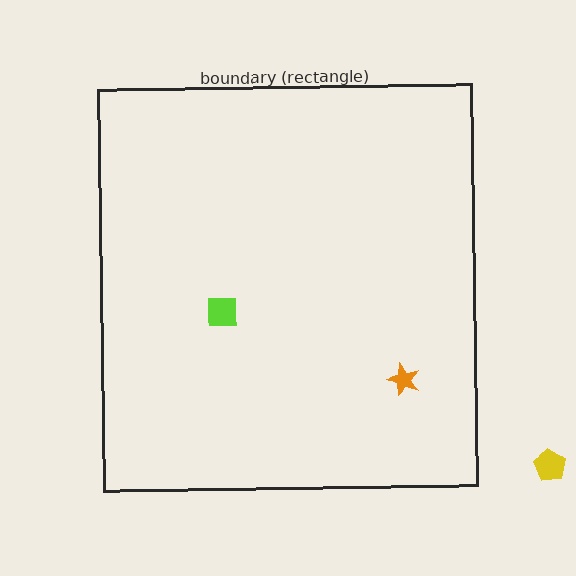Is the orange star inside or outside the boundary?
Inside.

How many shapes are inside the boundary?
2 inside, 1 outside.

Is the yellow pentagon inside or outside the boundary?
Outside.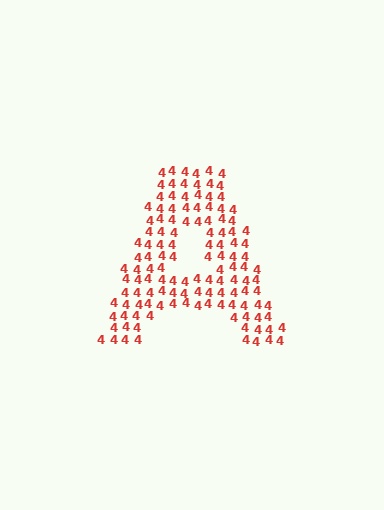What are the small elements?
The small elements are digit 4's.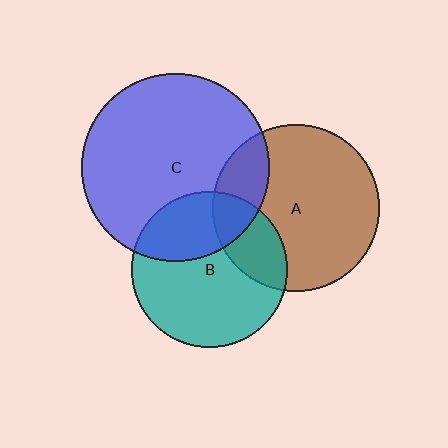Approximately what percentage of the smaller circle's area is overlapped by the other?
Approximately 20%.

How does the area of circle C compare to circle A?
Approximately 1.3 times.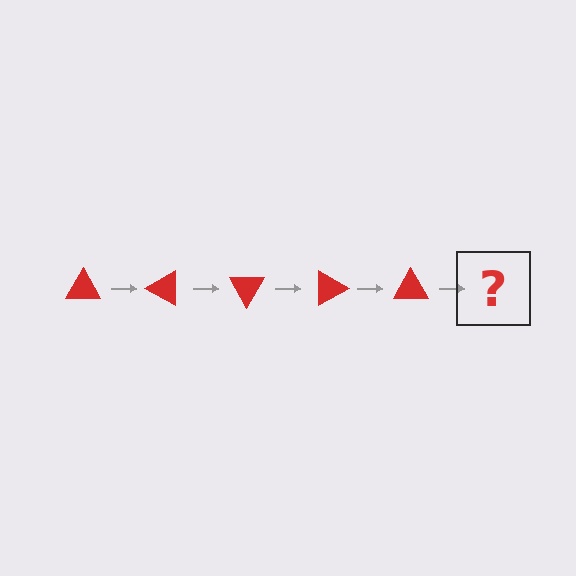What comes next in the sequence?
The next element should be a red triangle rotated 150 degrees.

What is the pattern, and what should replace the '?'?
The pattern is that the triangle rotates 30 degrees each step. The '?' should be a red triangle rotated 150 degrees.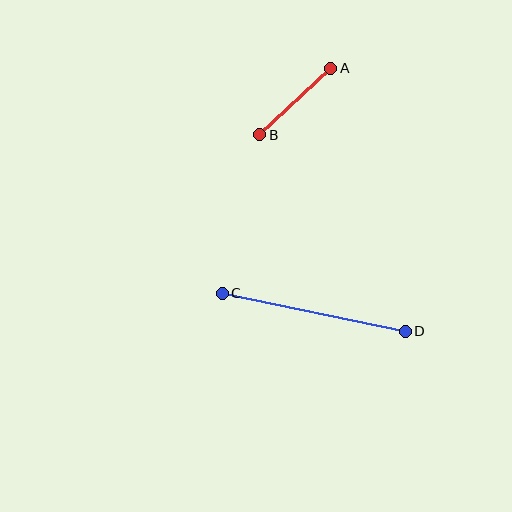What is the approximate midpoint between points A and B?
The midpoint is at approximately (295, 101) pixels.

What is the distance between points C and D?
The distance is approximately 187 pixels.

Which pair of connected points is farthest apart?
Points C and D are farthest apart.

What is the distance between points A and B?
The distance is approximately 98 pixels.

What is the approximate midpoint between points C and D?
The midpoint is at approximately (314, 312) pixels.